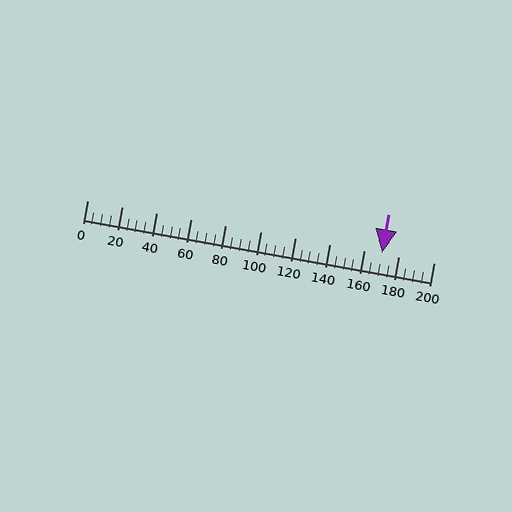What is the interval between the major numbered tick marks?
The major tick marks are spaced 20 units apart.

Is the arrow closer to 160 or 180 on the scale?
The arrow is closer to 180.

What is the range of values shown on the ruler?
The ruler shows values from 0 to 200.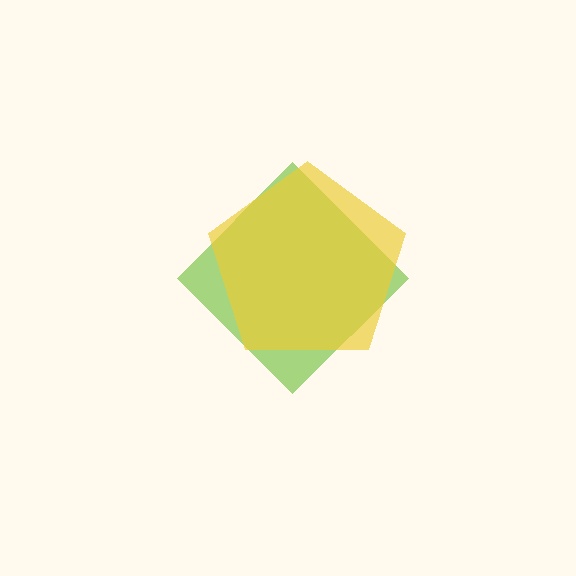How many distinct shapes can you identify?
There are 2 distinct shapes: a lime diamond, a yellow pentagon.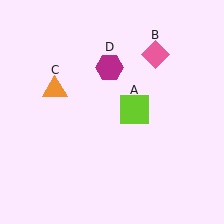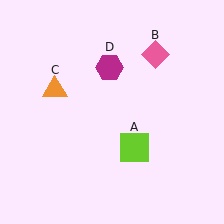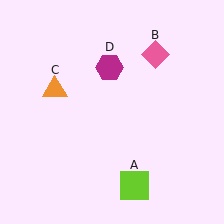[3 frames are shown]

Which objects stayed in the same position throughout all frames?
Pink diamond (object B) and orange triangle (object C) and magenta hexagon (object D) remained stationary.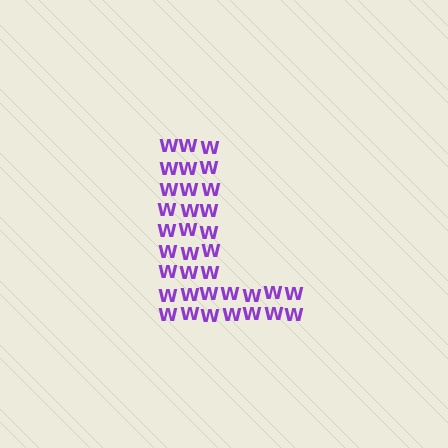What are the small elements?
The small elements are letter W's.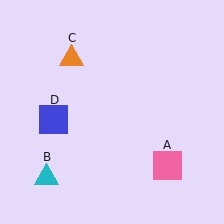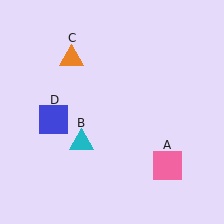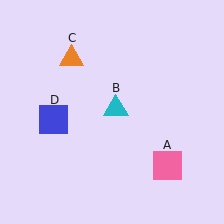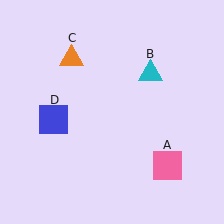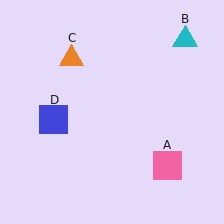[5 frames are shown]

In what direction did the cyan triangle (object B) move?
The cyan triangle (object B) moved up and to the right.